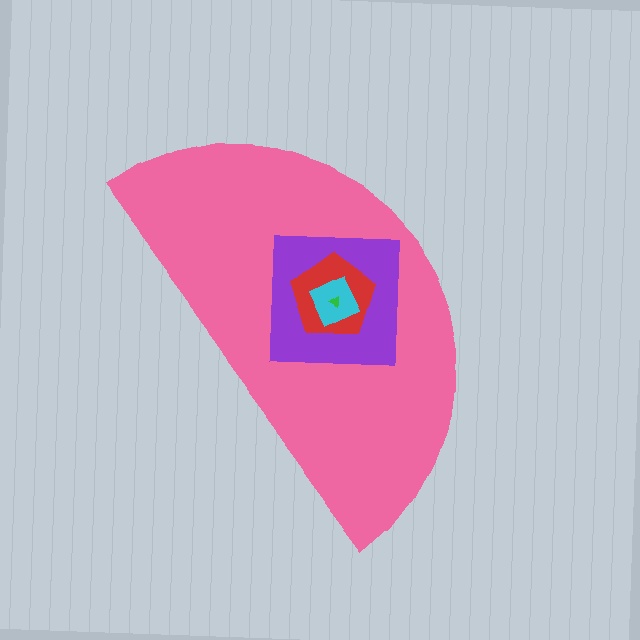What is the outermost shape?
The pink semicircle.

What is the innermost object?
The green triangle.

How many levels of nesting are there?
5.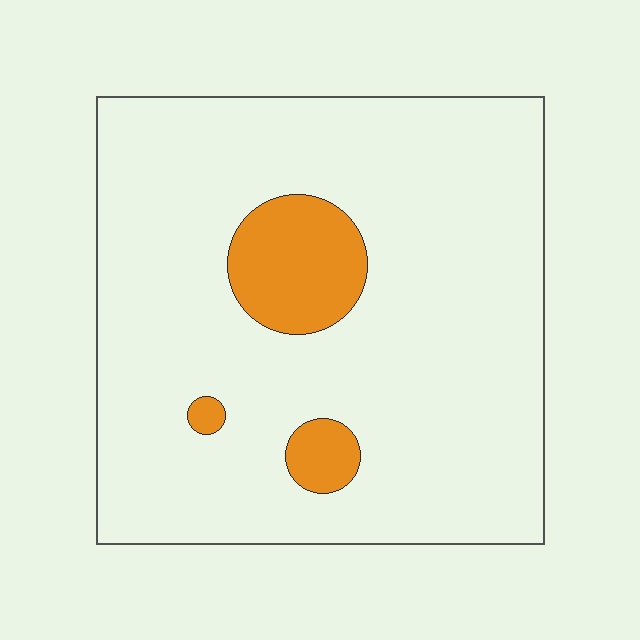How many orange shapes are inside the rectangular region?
3.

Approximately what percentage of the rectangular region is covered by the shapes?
Approximately 10%.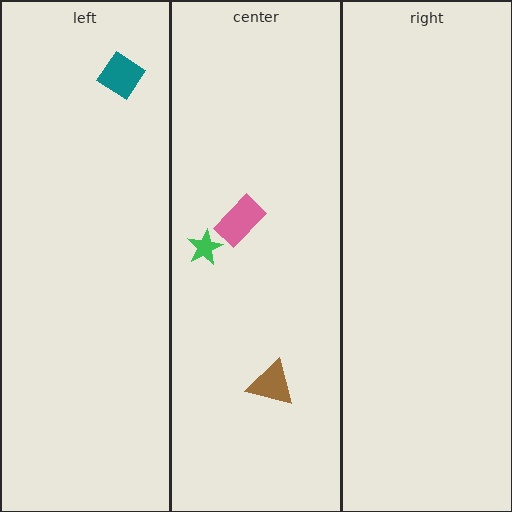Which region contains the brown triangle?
The center region.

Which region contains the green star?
The center region.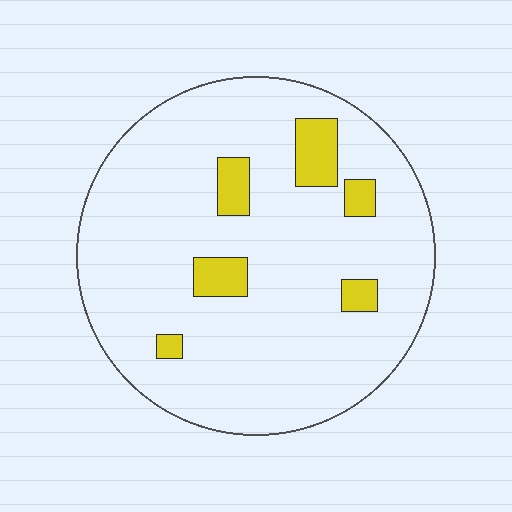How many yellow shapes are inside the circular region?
6.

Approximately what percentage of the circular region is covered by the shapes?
Approximately 10%.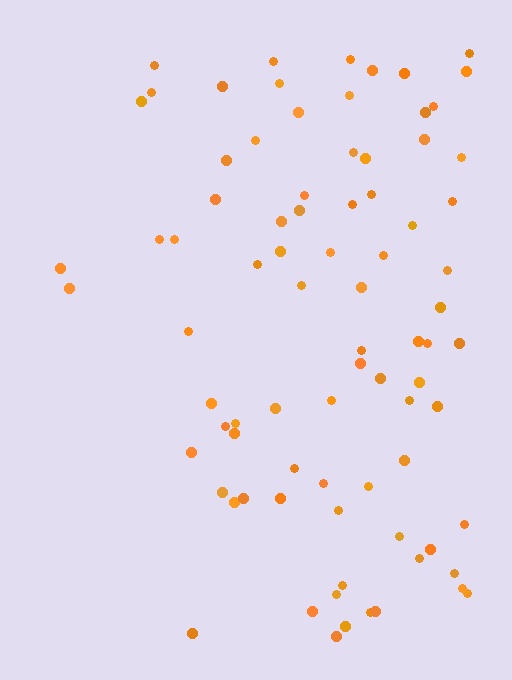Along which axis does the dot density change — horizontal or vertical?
Horizontal.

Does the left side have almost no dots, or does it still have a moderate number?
Still a moderate number, just noticeably fewer than the right.